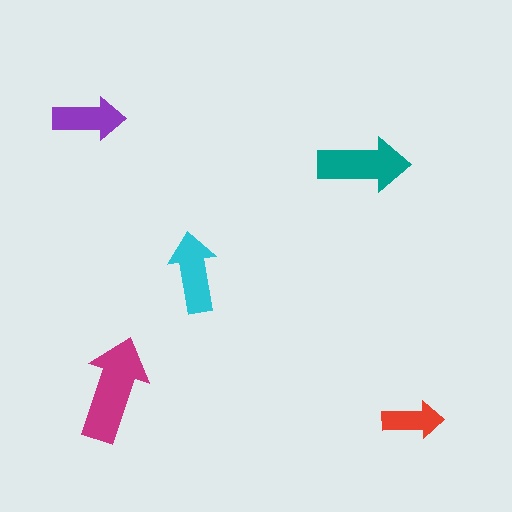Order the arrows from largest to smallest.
the magenta one, the teal one, the cyan one, the purple one, the red one.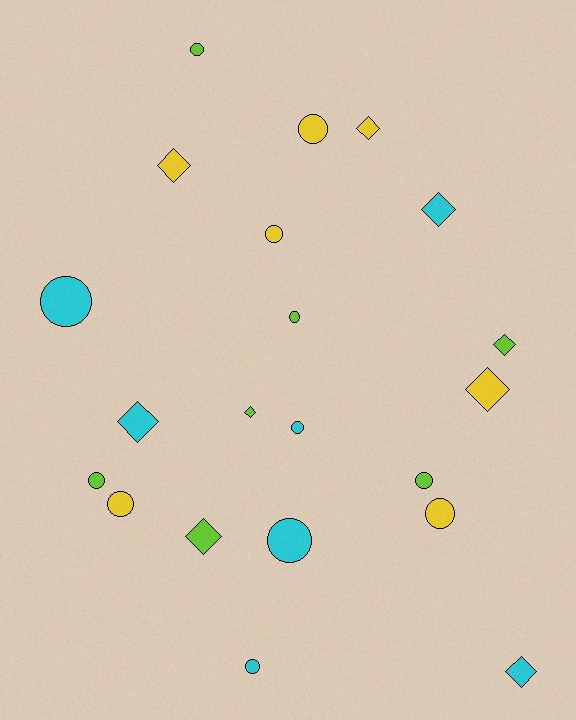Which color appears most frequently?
Yellow, with 7 objects.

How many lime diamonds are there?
There are 3 lime diamonds.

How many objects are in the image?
There are 21 objects.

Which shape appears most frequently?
Circle, with 12 objects.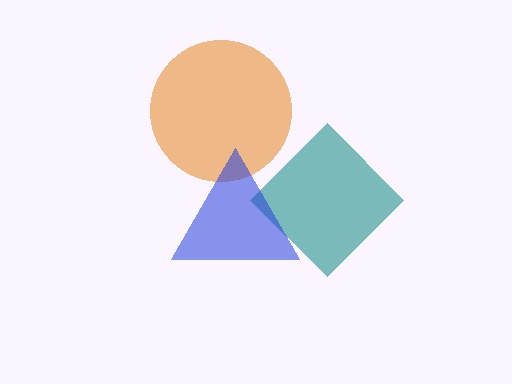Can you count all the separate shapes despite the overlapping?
Yes, there are 3 separate shapes.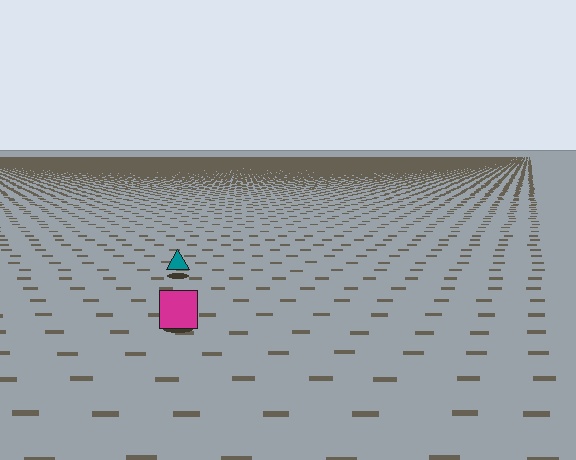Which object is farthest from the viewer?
The teal triangle is farthest from the viewer. It appears smaller and the ground texture around it is denser.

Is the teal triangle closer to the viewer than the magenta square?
No. The magenta square is closer — you can tell from the texture gradient: the ground texture is coarser near it.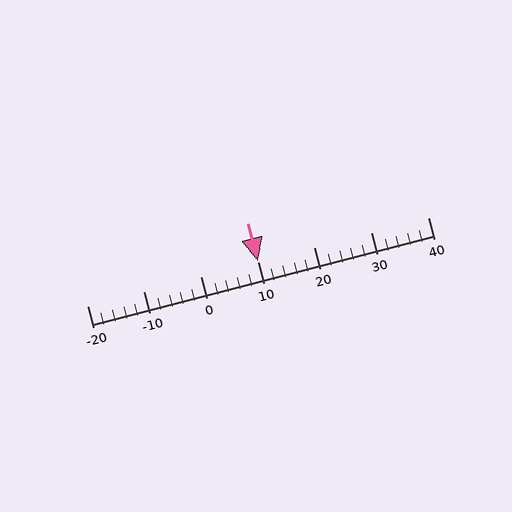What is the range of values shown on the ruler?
The ruler shows values from -20 to 40.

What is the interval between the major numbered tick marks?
The major tick marks are spaced 10 units apart.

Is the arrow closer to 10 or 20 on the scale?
The arrow is closer to 10.